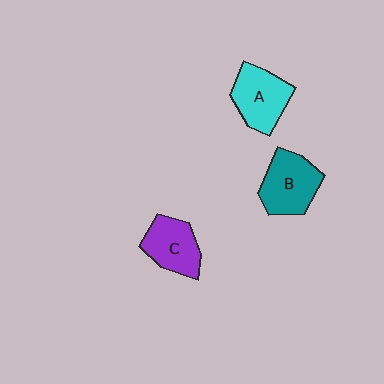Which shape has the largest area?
Shape B (teal).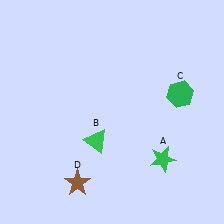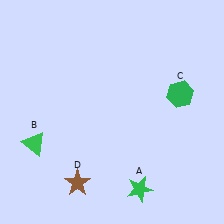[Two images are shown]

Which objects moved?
The objects that moved are: the green star (A), the green triangle (B).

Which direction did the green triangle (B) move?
The green triangle (B) moved left.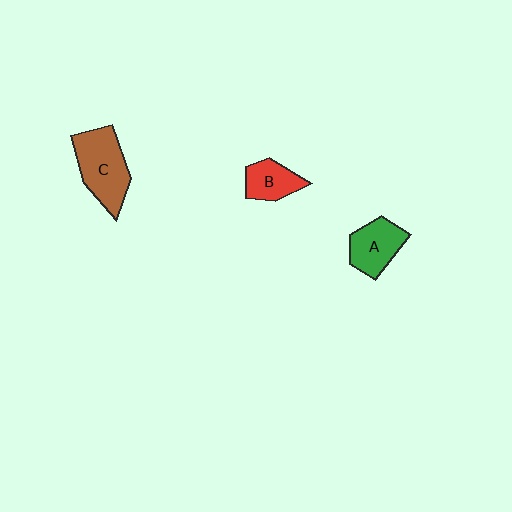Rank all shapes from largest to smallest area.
From largest to smallest: C (brown), A (green), B (red).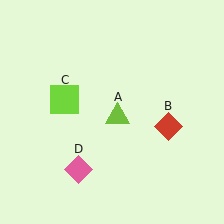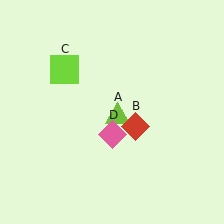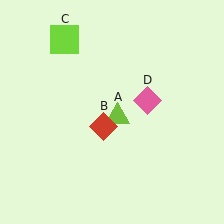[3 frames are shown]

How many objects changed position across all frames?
3 objects changed position: red diamond (object B), lime square (object C), pink diamond (object D).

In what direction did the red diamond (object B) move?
The red diamond (object B) moved left.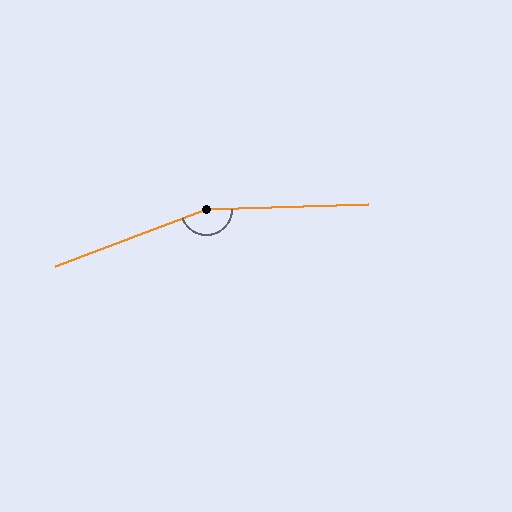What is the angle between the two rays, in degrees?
Approximately 161 degrees.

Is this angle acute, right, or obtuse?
It is obtuse.